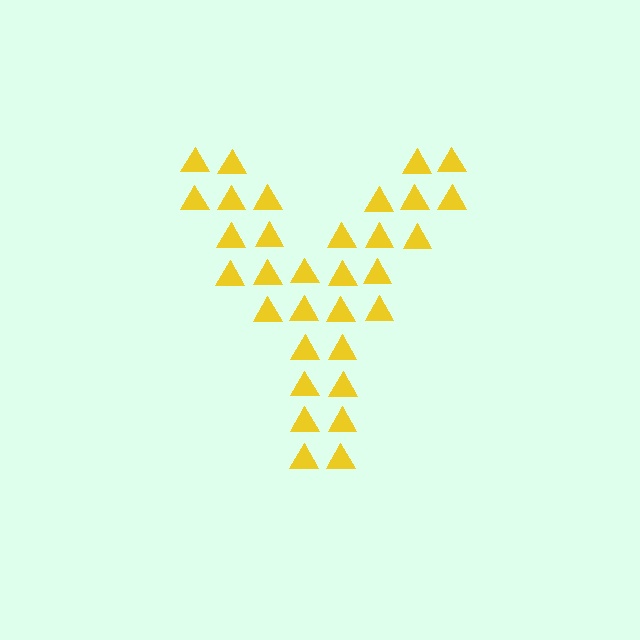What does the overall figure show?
The overall figure shows the letter Y.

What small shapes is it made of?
It is made of small triangles.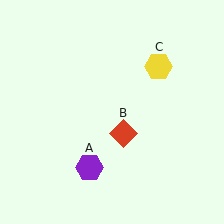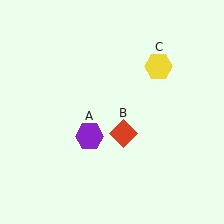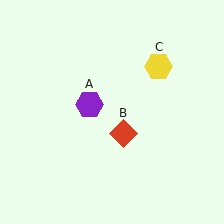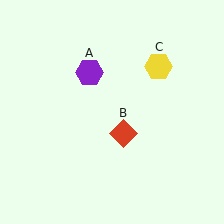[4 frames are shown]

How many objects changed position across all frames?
1 object changed position: purple hexagon (object A).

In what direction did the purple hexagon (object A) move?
The purple hexagon (object A) moved up.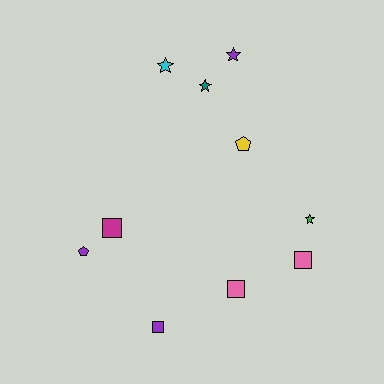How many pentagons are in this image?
There are 2 pentagons.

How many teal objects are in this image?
There is 1 teal object.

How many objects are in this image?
There are 10 objects.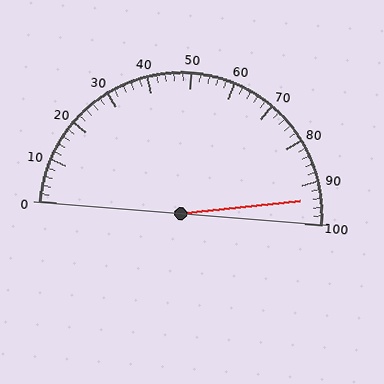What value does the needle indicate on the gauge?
The needle indicates approximately 94.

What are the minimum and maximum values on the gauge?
The gauge ranges from 0 to 100.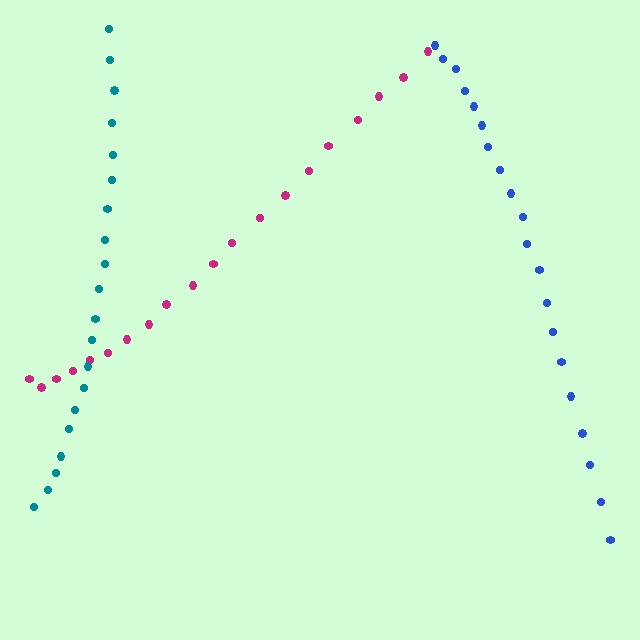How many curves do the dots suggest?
There are 3 distinct paths.